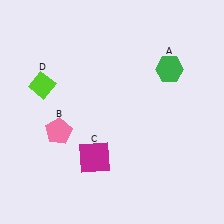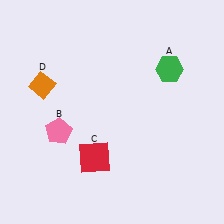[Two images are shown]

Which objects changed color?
C changed from magenta to red. D changed from lime to orange.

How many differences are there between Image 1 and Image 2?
There are 2 differences between the two images.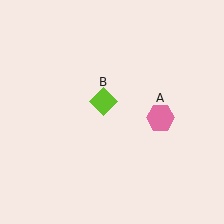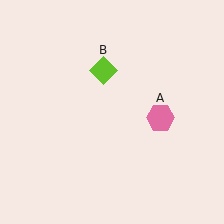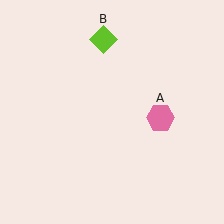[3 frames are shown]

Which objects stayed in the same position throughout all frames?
Pink hexagon (object A) remained stationary.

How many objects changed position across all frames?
1 object changed position: lime diamond (object B).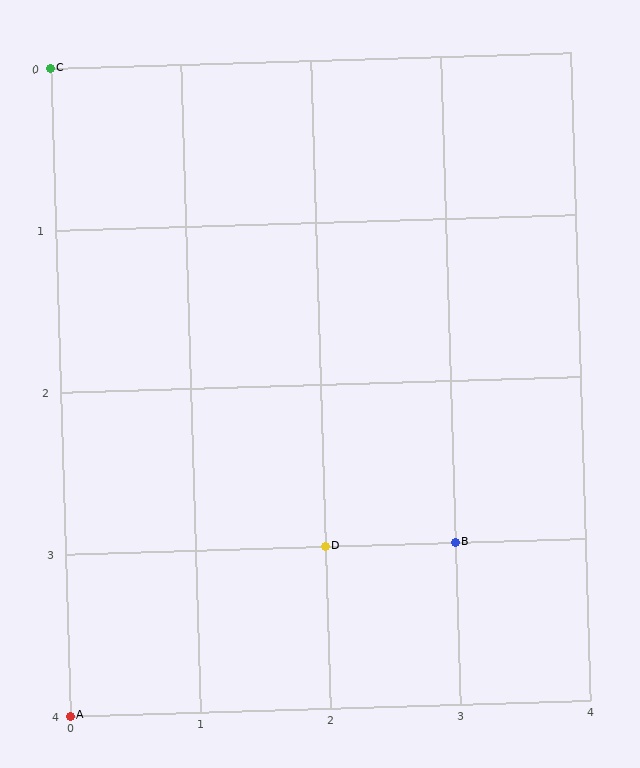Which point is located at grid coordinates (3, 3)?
Point B is at (3, 3).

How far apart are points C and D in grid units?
Points C and D are 2 columns and 3 rows apart (about 3.6 grid units diagonally).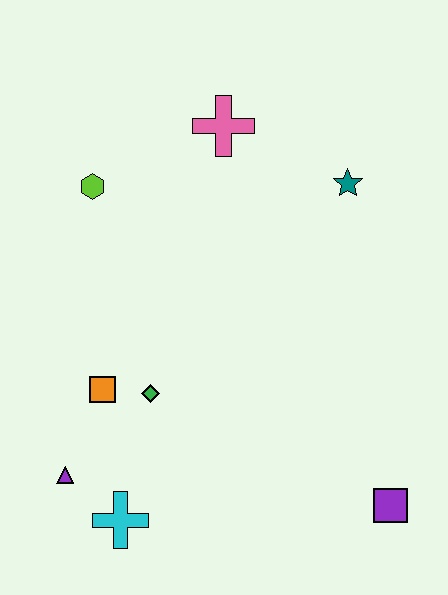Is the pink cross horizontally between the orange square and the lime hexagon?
No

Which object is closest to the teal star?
The pink cross is closest to the teal star.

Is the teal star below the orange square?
No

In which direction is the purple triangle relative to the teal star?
The purple triangle is below the teal star.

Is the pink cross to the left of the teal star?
Yes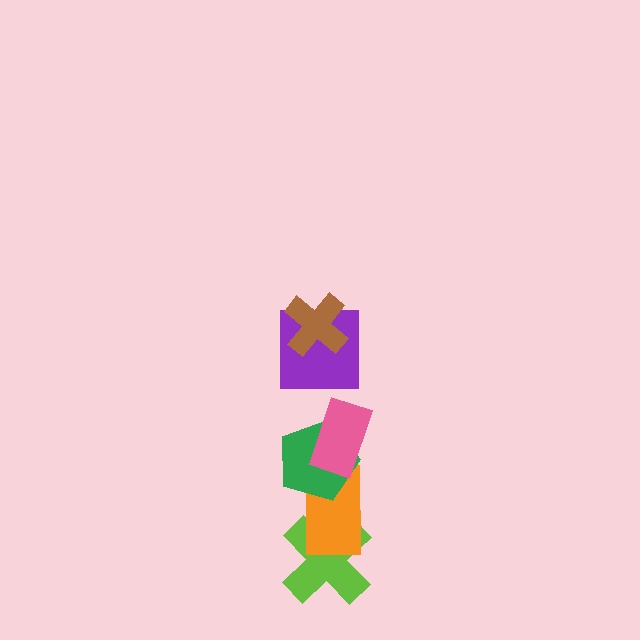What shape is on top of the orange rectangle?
The green pentagon is on top of the orange rectangle.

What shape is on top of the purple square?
The brown cross is on top of the purple square.